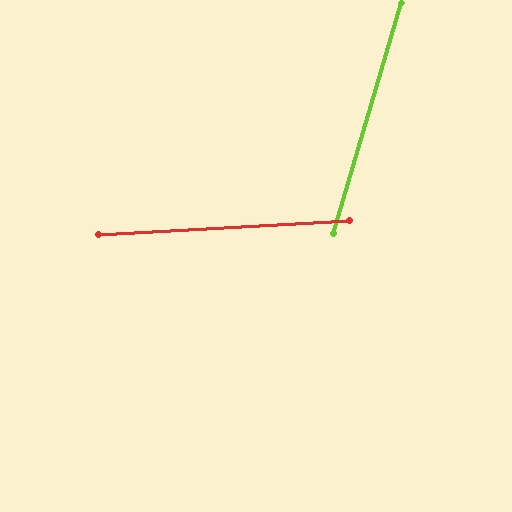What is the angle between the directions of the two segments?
Approximately 70 degrees.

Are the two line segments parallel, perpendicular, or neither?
Neither parallel nor perpendicular — they differ by about 70°.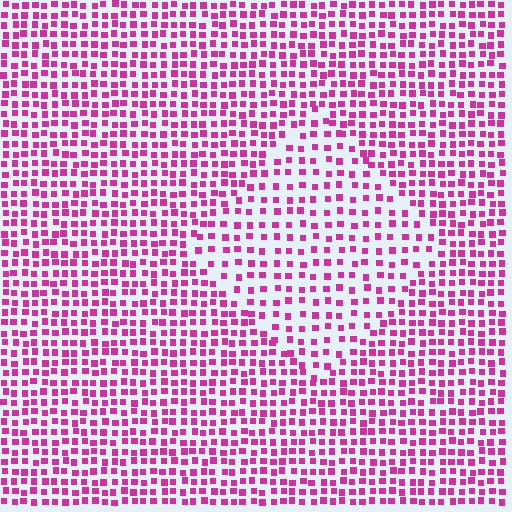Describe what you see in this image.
The image contains small magenta elements arranged at two different densities. A diamond-shaped region is visible where the elements are less densely packed than the surrounding area.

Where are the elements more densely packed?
The elements are more densely packed outside the diamond boundary.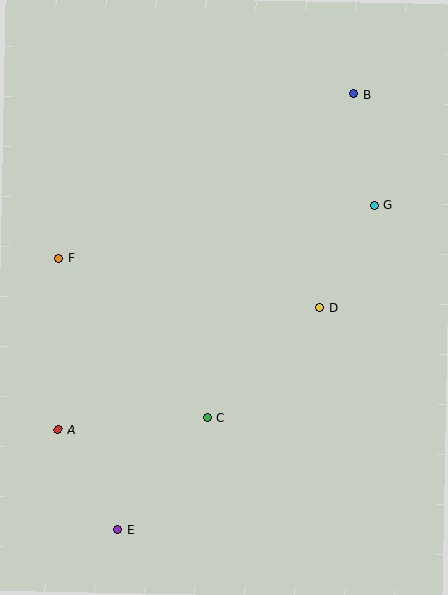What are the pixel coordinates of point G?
Point G is at (374, 205).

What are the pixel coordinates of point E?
Point E is at (117, 530).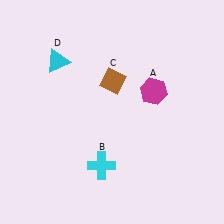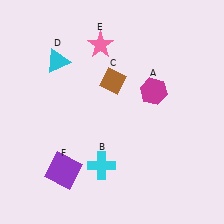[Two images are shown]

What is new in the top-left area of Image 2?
A pink star (E) was added in the top-left area of Image 2.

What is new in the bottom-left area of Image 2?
A purple square (F) was added in the bottom-left area of Image 2.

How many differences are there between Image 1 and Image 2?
There are 2 differences between the two images.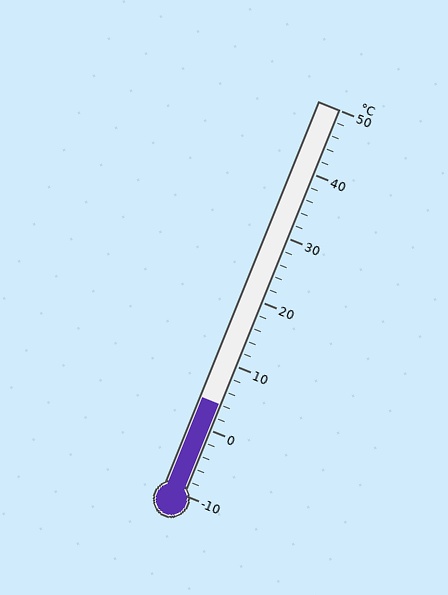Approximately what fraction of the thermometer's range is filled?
The thermometer is filled to approximately 25% of its range.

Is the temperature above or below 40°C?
The temperature is below 40°C.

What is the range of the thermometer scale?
The thermometer scale ranges from -10°C to 50°C.